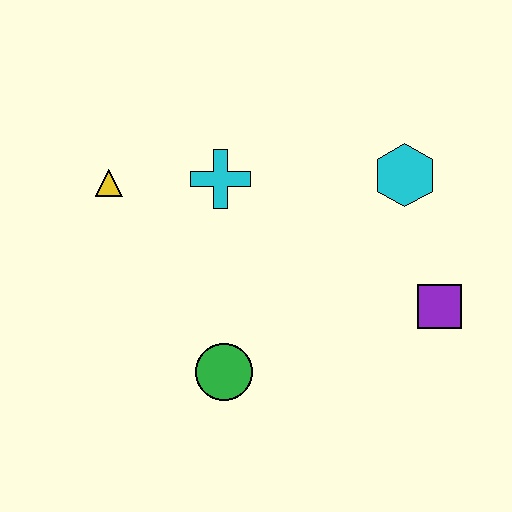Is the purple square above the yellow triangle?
No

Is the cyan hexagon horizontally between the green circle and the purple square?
Yes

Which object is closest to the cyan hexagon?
The purple square is closest to the cyan hexagon.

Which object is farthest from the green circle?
The cyan hexagon is farthest from the green circle.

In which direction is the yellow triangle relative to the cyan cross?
The yellow triangle is to the left of the cyan cross.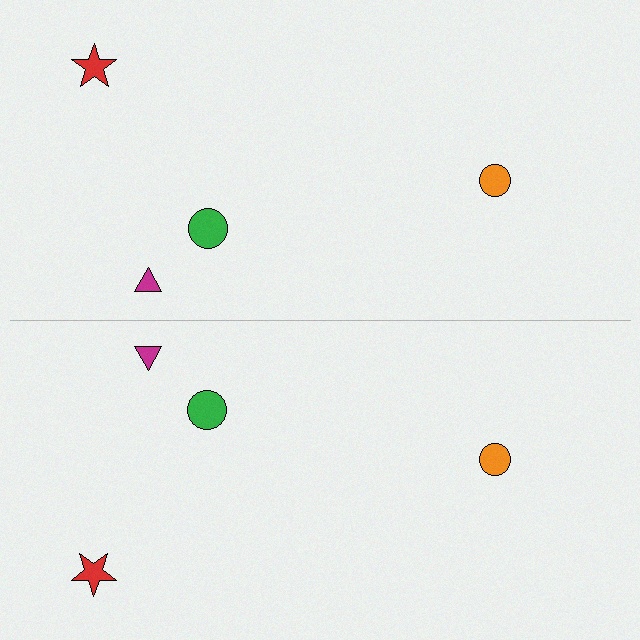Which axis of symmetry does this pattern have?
The pattern has a horizontal axis of symmetry running through the center of the image.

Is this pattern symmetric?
Yes, this pattern has bilateral (reflection) symmetry.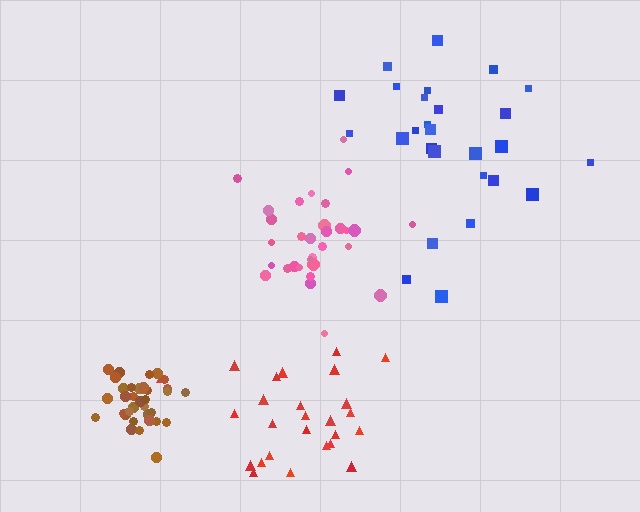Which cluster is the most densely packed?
Brown.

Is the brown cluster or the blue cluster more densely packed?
Brown.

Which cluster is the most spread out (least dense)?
Blue.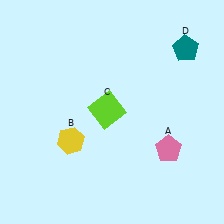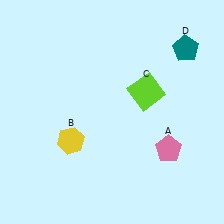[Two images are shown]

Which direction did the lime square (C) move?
The lime square (C) moved right.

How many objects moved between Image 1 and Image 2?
1 object moved between the two images.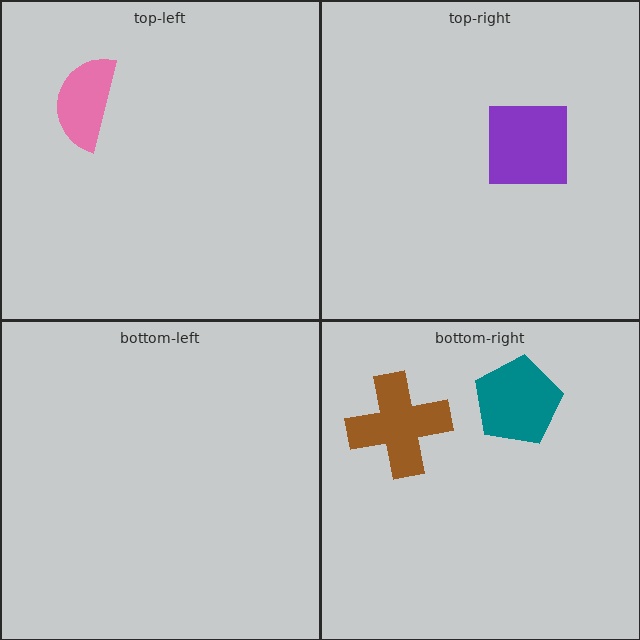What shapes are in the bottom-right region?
The teal pentagon, the brown cross.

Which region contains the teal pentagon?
The bottom-right region.